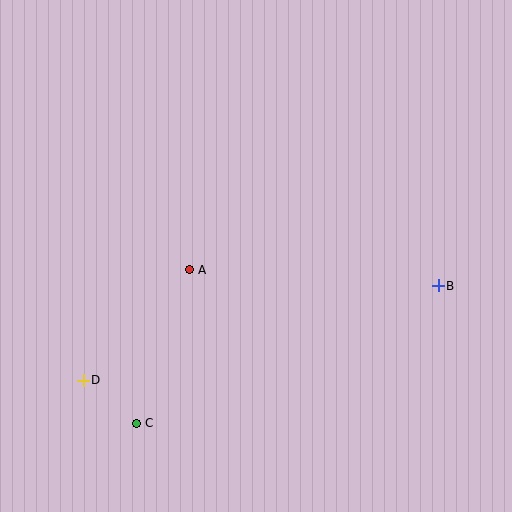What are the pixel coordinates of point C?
Point C is at (137, 423).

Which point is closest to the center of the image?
Point A at (190, 270) is closest to the center.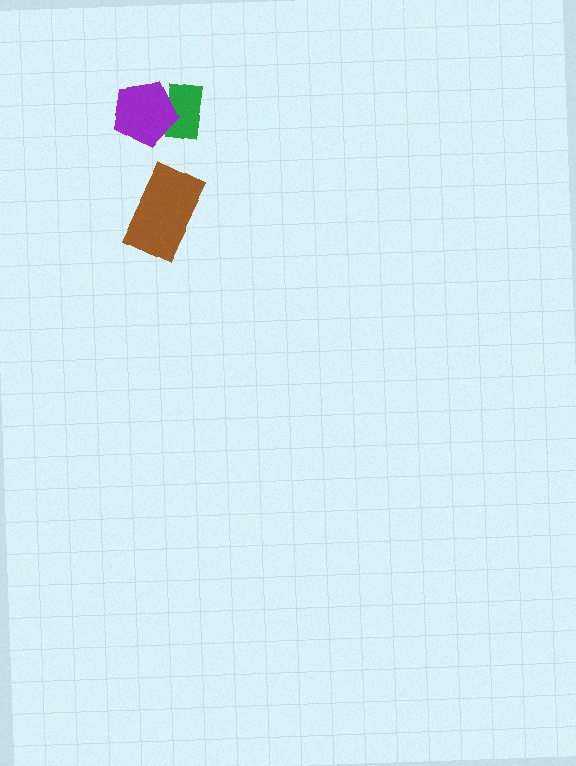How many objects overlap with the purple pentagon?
1 object overlaps with the purple pentagon.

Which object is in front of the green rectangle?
The purple pentagon is in front of the green rectangle.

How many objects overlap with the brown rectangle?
0 objects overlap with the brown rectangle.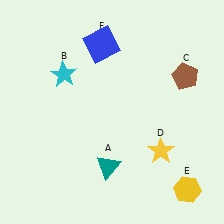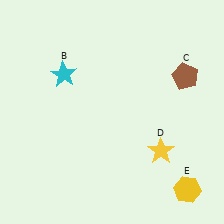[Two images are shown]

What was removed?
The teal triangle (A), the blue square (F) were removed in Image 2.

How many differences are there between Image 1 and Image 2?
There are 2 differences between the two images.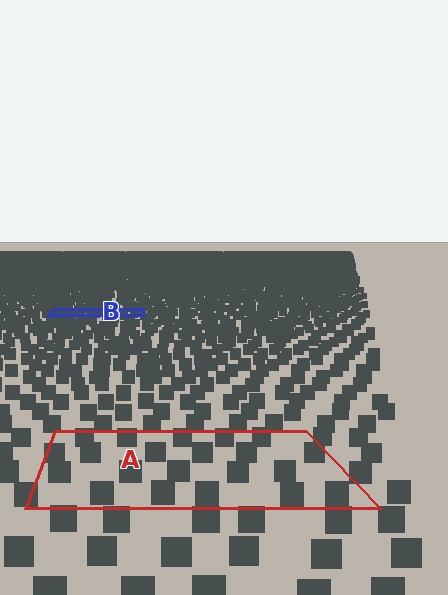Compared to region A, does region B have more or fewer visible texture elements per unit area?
Region B has more texture elements per unit area — they are packed more densely because it is farther away.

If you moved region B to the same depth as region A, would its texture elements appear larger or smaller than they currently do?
They would appear larger. At a closer depth, the same texture elements are projected at a bigger on-screen size.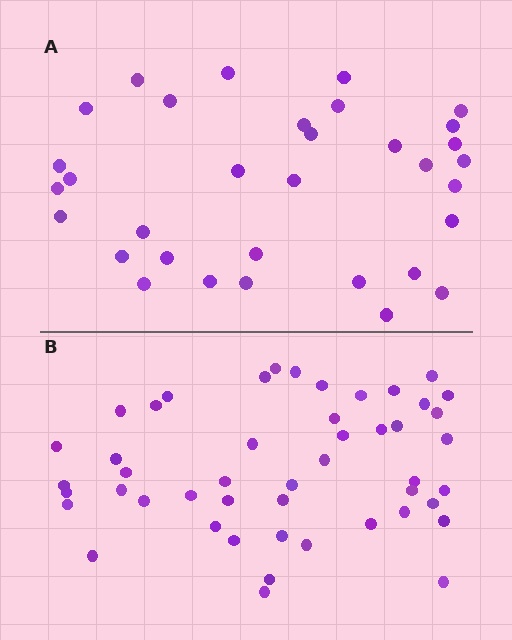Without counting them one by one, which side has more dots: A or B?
Region B (the bottom region) has more dots.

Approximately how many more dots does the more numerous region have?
Region B has approximately 15 more dots than region A.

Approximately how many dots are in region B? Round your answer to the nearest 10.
About 50 dots. (The exact count is 48, which rounds to 50.)